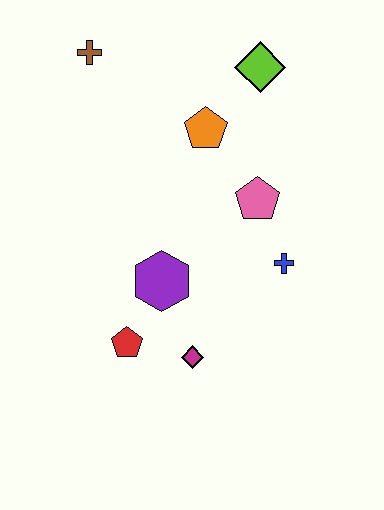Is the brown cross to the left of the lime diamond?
Yes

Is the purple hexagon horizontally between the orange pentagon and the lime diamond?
No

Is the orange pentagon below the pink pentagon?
No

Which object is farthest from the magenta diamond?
The brown cross is farthest from the magenta diamond.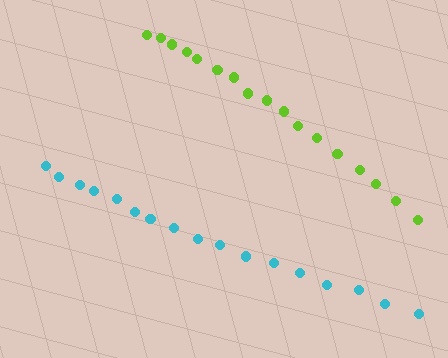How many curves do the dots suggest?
There are 2 distinct paths.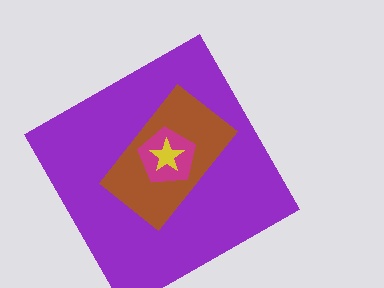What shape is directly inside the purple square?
The brown rectangle.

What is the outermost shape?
The purple square.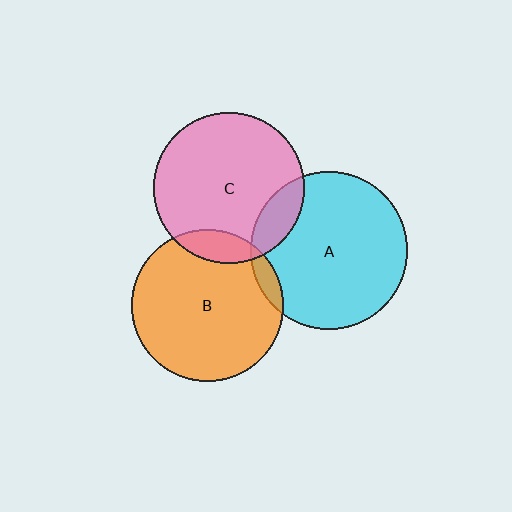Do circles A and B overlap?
Yes.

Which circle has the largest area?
Circle A (cyan).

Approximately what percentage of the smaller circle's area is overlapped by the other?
Approximately 5%.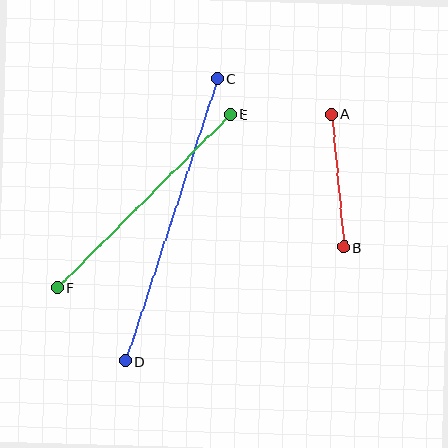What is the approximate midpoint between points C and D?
The midpoint is at approximately (171, 220) pixels.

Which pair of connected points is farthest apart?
Points C and D are farthest apart.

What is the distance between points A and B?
The distance is approximately 134 pixels.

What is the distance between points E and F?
The distance is approximately 245 pixels.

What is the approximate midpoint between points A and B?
The midpoint is at approximately (338, 181) pixels.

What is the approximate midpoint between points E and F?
The midpoint is at approximately (144, 201) pixels.